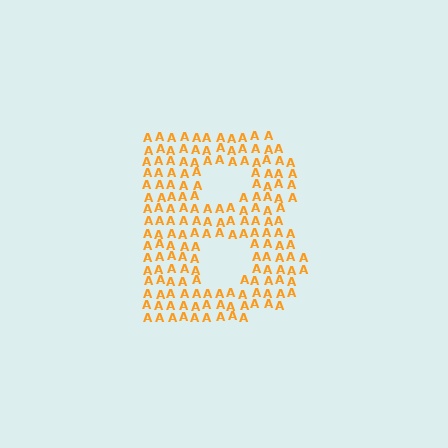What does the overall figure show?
The overall figure shows the letter B.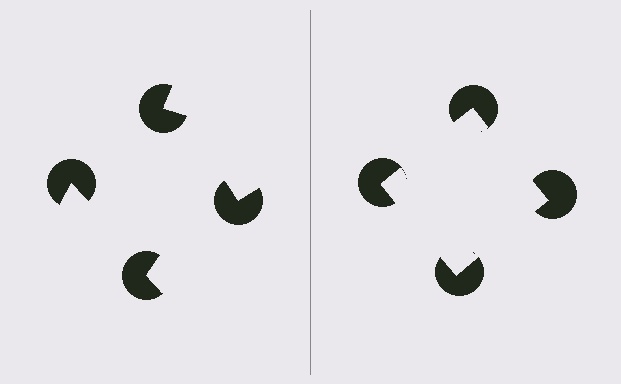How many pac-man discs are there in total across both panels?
8 — 4 on each side.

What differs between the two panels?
The pac-man discs are positioned identically on both sides; only the wedge orientations differ. On the right they align to a square; on the left they are misaligned.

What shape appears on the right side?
An illusory square.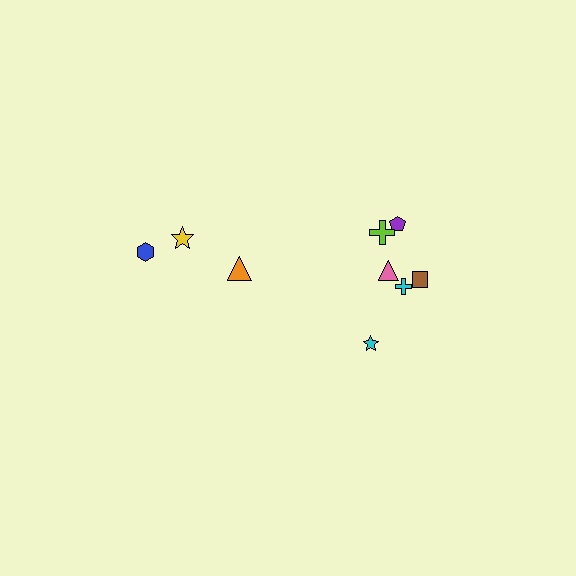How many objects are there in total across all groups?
There are 9 objects.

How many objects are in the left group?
There are 3 objects.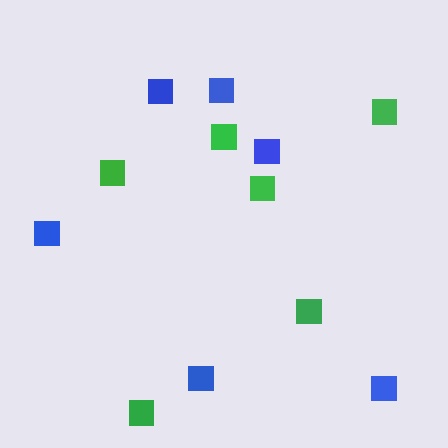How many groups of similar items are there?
There are 2 groups: one group of blue squares (6) and one group of green squares (6).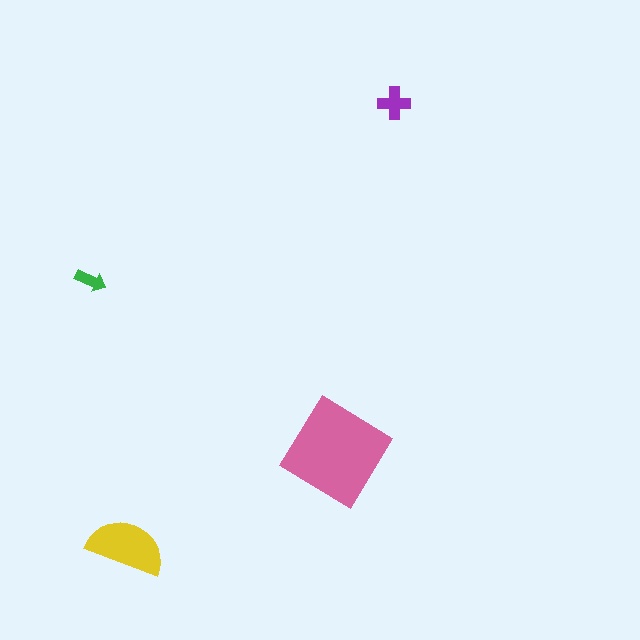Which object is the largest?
The pink diamond.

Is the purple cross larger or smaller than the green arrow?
Larger.